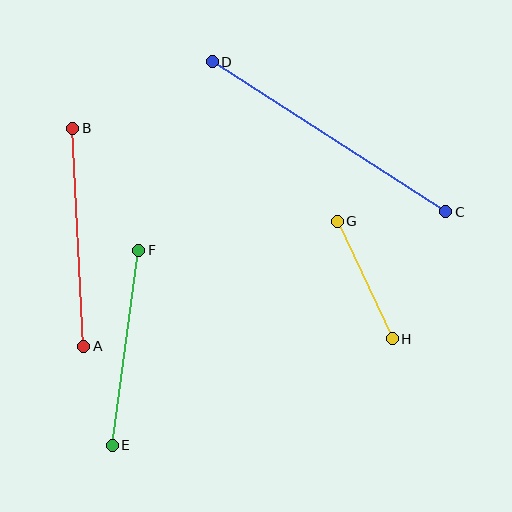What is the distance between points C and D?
The distance is approximately 278 pixels.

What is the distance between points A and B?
The distance is approximately 218 pixels.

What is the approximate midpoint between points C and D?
The midpoint is at approximately (329, 137) pixels.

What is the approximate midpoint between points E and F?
The midpoint is at approximately (125, 348) pixels.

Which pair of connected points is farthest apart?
Points C and D are farthest apart.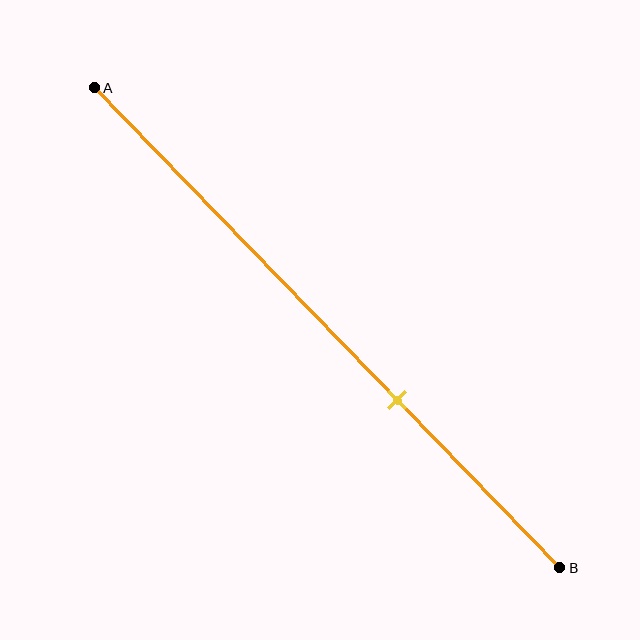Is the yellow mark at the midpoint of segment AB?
No, the mark is at about 65% from A, not at the 50% midpoint.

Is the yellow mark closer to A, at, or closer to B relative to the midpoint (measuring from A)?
The yellow mark is closer to point B than the midpoint of segment AB.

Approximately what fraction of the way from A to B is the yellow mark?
The yellow mark is approximately 65% of the way from A to B.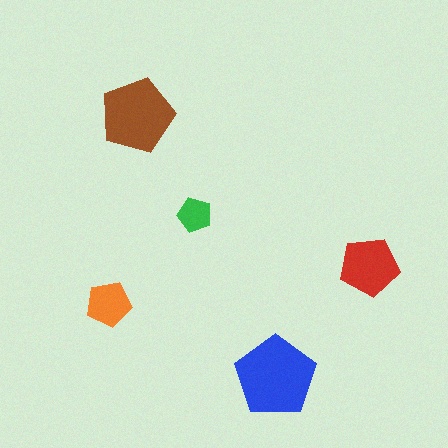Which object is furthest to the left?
The orange pentagon is leftmost.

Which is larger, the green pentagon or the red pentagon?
The red one.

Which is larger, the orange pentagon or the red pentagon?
The red one.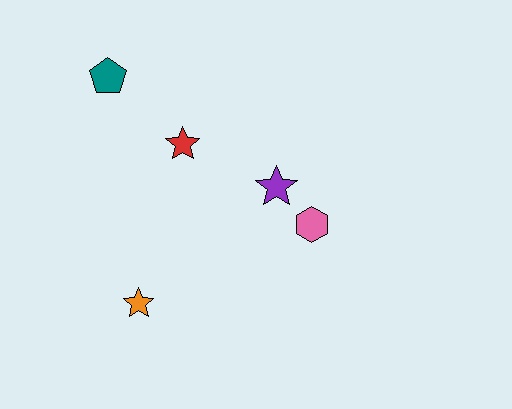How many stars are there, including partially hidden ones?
There are 3 stars.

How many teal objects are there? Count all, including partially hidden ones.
There is 1 teal object.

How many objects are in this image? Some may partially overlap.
There are 5 objects.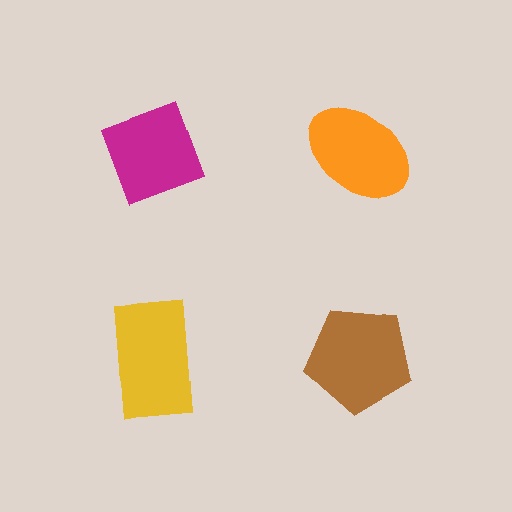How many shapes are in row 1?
2 shapes.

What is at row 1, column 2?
An orange ellipse.